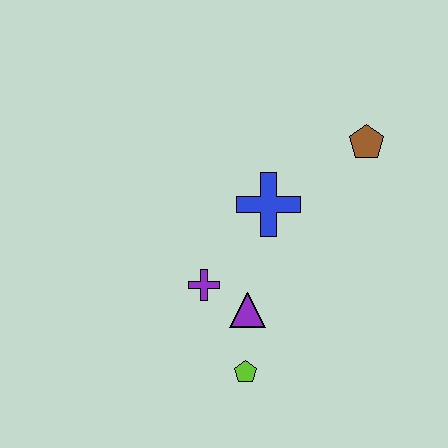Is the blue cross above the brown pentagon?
No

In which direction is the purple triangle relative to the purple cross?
The purple triangle is to the right of the purple cross.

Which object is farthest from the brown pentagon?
The lime pentagon is farthest from the brown pentagon.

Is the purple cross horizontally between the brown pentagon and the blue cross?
No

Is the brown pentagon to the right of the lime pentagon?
Yes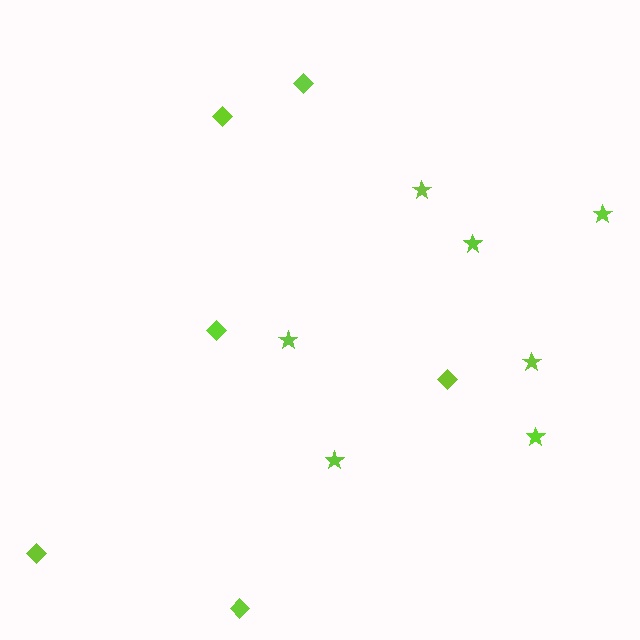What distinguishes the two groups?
There are 2 groups: one group of diamonds (6) and one group of stars (7).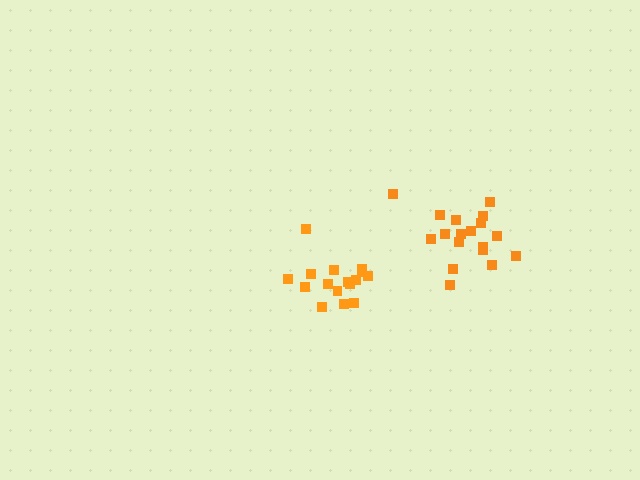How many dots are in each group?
Group 1: 18 dots, Group 2: 16 dots (34 total).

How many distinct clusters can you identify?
There are 2 distinct clusters.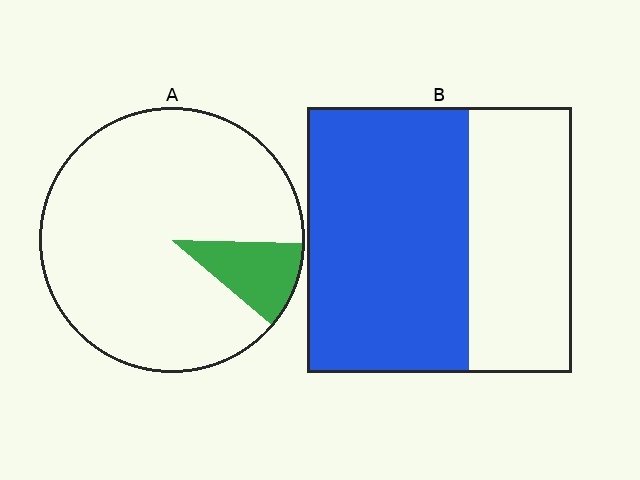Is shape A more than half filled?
No.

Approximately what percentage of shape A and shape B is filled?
A is approximately 10% and B is approximately 60%.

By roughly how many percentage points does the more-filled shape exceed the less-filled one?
By roughly 50 percentage points (B over A).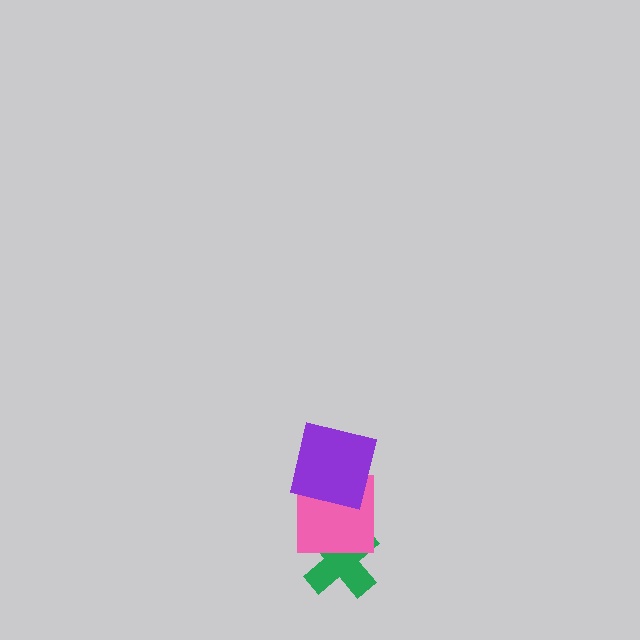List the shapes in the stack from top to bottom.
From top to bottom: the purple square, the pink square, the green cross.